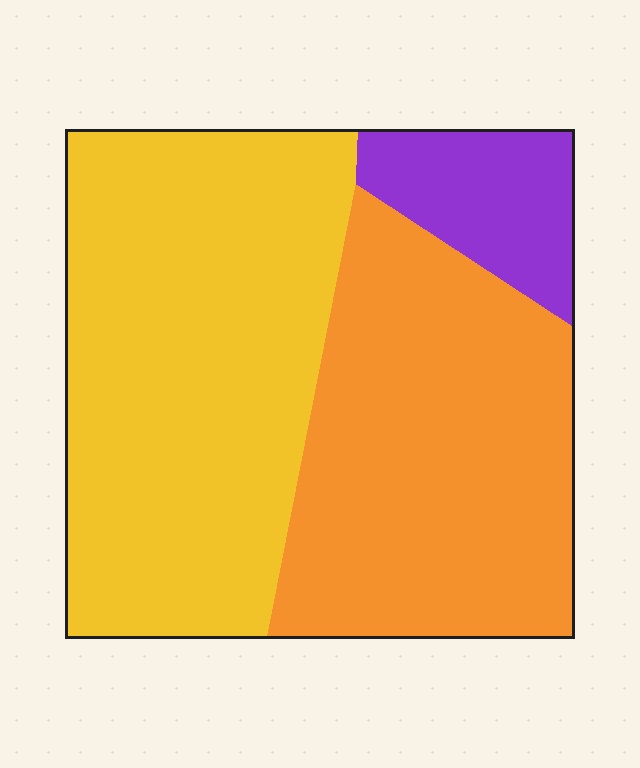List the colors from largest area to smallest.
From largest to smallest: yellow, orange, purple.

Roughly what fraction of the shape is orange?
Orange takes up about two fifths (2/5) of the shape.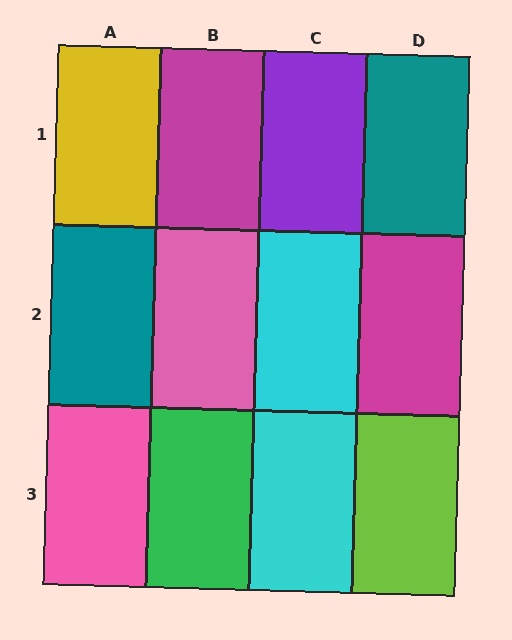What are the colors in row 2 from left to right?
Teal, pink, cyan, magenta.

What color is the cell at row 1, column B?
Magenta.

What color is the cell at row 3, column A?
Pink.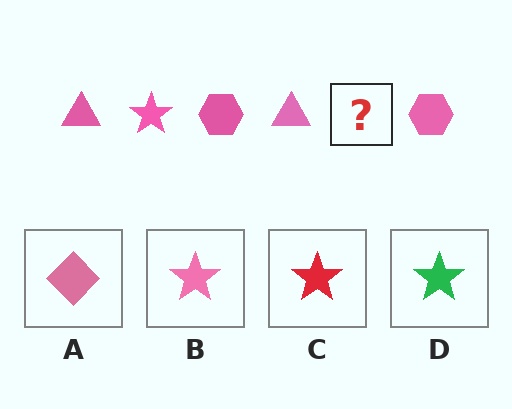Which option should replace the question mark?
Option B.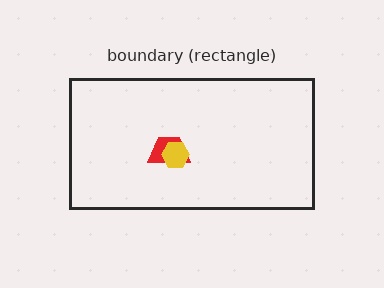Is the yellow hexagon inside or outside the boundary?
Inside.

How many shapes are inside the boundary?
2 inside, 0 outside.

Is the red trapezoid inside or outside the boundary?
Inside.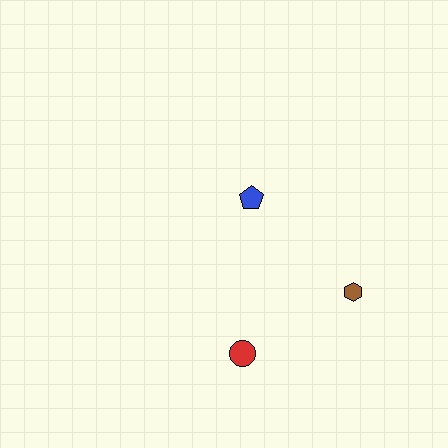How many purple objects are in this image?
There are no purple objects.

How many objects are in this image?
There are 3 objects.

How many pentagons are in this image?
There is 1 pentagon.